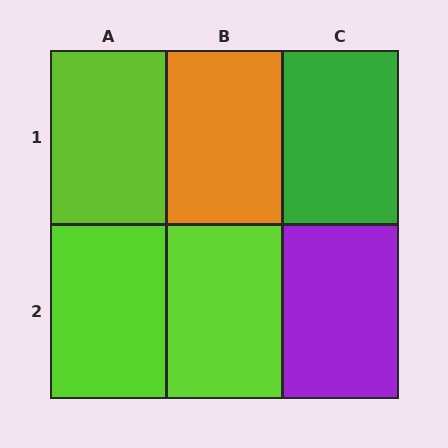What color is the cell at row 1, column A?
Lime.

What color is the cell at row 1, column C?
Green.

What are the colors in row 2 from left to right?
Lime, lime, purple.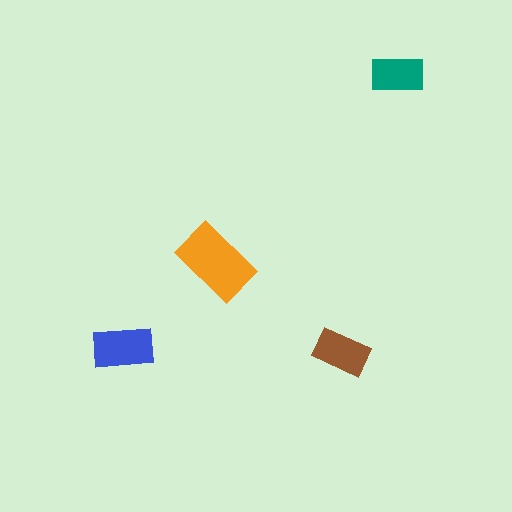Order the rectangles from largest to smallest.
the orange one, the blue one, the brown one, the teal one.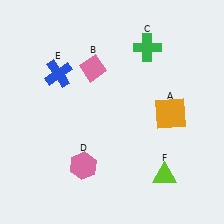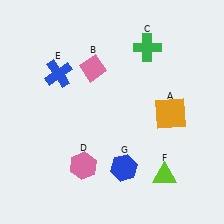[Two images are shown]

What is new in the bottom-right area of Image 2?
A blue hexagon (G) was added in the bottom-right area of Image 2.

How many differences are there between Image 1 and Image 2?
There is 1 difference between the two images.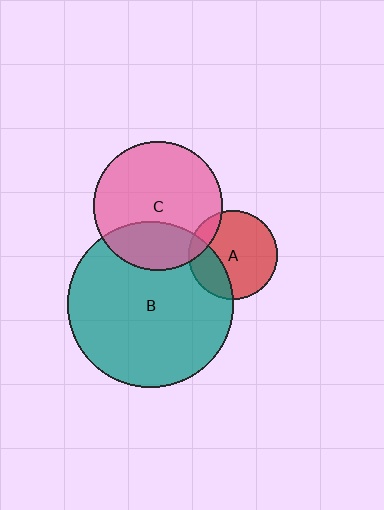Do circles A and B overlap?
Yes.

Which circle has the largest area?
Circle B (teal).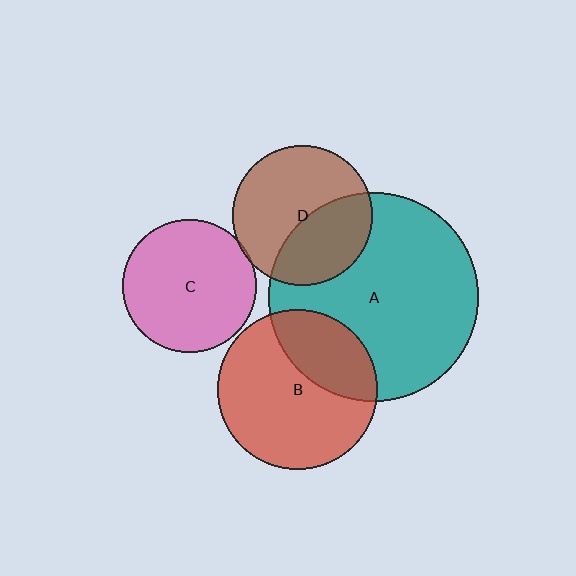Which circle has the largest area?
Circle A (teal).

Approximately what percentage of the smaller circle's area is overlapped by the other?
Approximately 5%.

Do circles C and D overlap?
Yes.